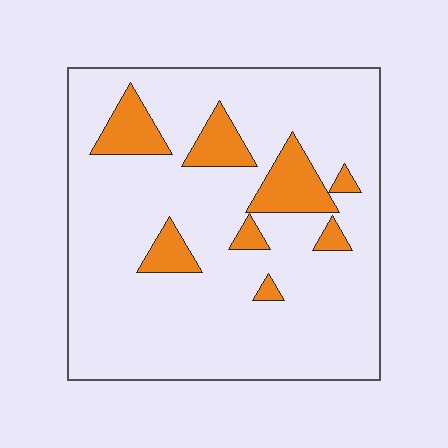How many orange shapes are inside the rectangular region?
8.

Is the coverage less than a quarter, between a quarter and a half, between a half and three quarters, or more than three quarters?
Less than a quarter.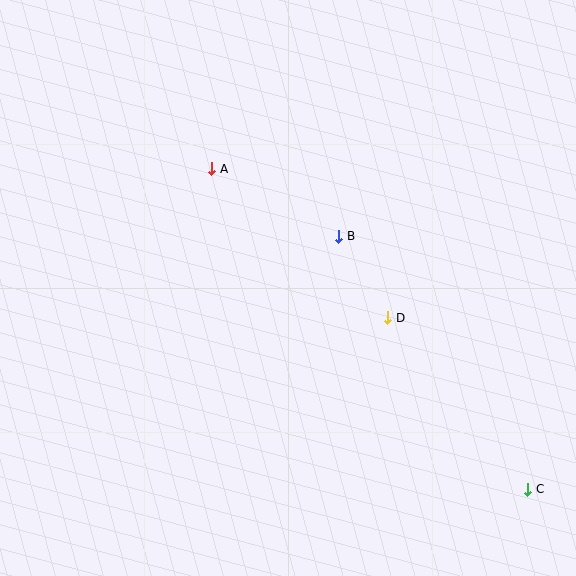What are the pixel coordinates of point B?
Point B is at (339, 236).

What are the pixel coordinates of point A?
Point A is at (212, 169).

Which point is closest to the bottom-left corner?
Point A is closest to the bottom-left corner.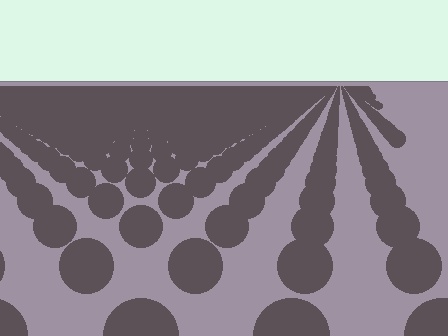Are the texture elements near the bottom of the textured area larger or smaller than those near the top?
Larger. Near the bottom, elements are closer to the viewer and appear at a bigger on-screen size.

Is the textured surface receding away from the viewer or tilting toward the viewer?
The surface is receding away from the viewer. Texture elements get smaller and denser toward the top.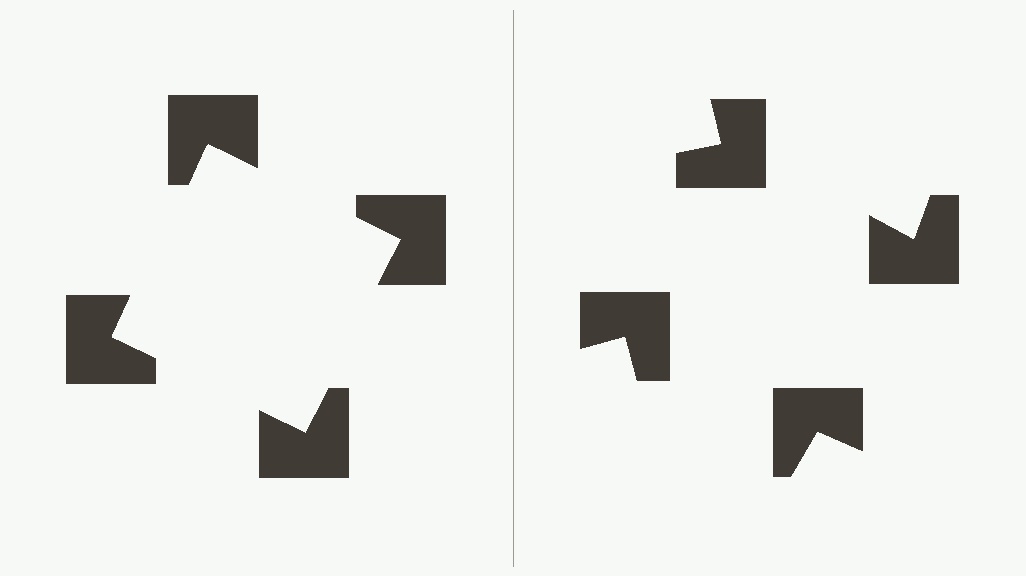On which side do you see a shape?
An illusory square appears on the left side. On the right side the wedge cuts are rotated, so no coherent shape forms.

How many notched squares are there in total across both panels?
8 — 4 on each side.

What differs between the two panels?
The notched squares are positioned identically on both sides; only the wedge orientations differ. On the left they align to a square; on the right they are misaligned.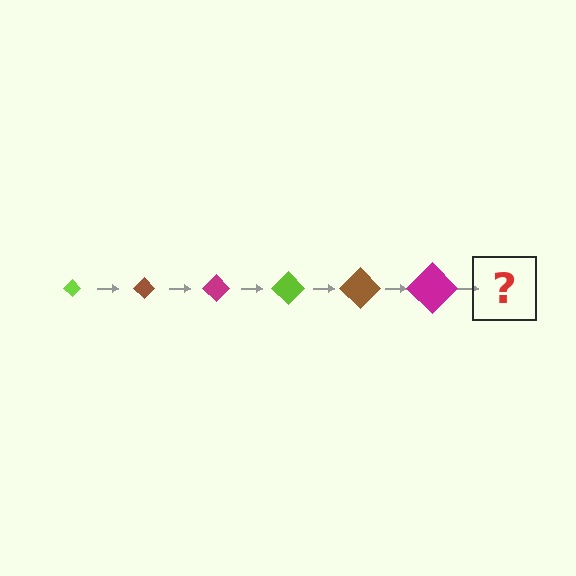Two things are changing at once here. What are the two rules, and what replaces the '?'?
The two rules are that the diamond grows larger each step and the color cycles through lime, brown, and magenta. The '?' should be a lime diamond, larger than the previous one.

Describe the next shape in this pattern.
It should be a lime diamond, larger than the previous one.